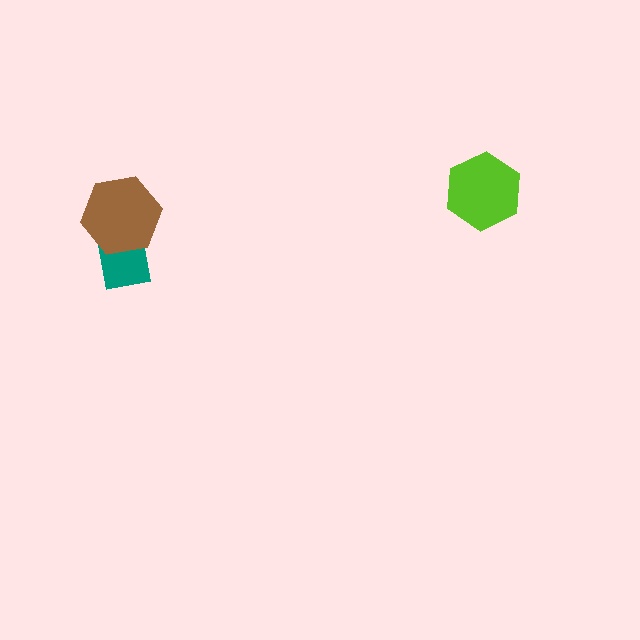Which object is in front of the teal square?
The brown hexagon is in front of the teal square.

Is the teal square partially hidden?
Yes, it is partially covered by another shape.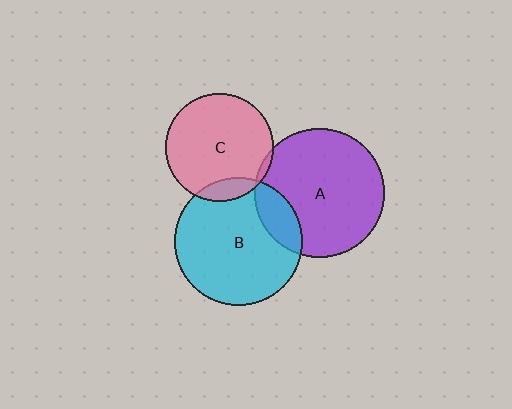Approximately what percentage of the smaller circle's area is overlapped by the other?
Approximately 10%.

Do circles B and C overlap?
Yes.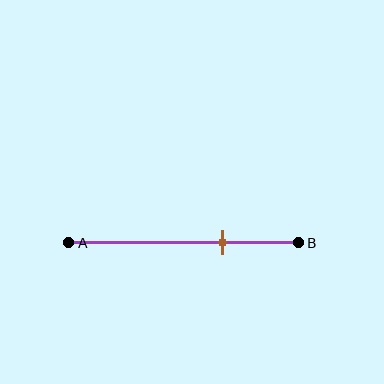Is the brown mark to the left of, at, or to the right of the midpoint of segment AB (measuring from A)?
The brown mark is to the right of the midpoint of segment AB.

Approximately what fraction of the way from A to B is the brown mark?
The brown mark is approximately 65% of the way from A to B.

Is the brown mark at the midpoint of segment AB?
No, the mark is at about 65% from A, not at the 50% midpoint.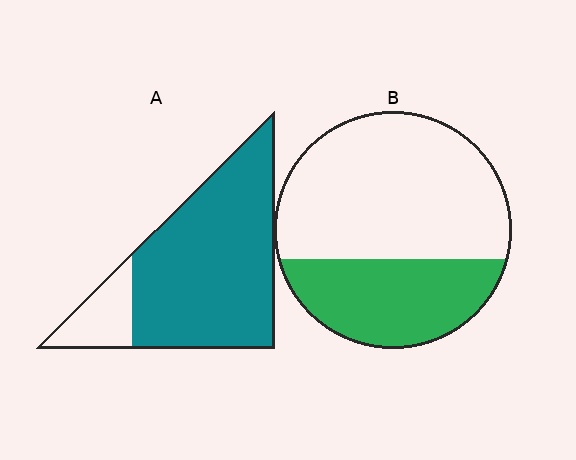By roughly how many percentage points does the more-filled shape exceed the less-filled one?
By roughly 50 percentage points (A over B).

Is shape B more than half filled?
No.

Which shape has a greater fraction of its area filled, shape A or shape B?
Shape A.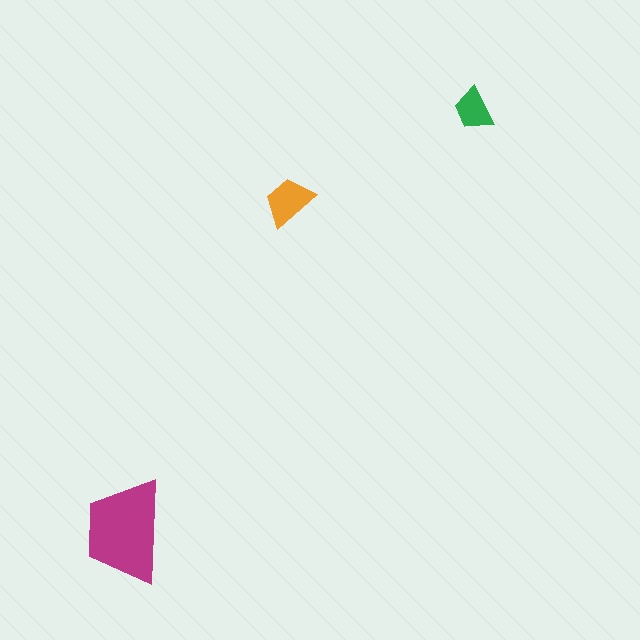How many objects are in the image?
There are 3 objects in the image.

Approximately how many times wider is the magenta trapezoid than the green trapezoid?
About 2.5 times wider.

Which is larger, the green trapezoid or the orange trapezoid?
The orange one.